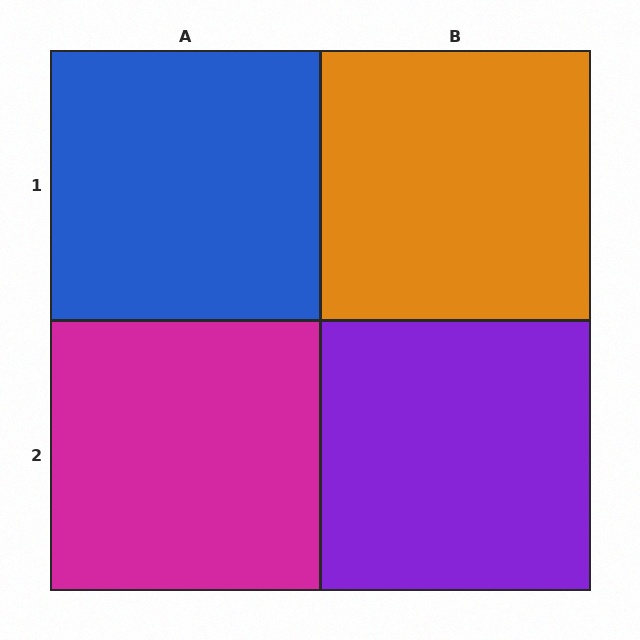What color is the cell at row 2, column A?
Magenta.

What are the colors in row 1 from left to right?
Blue, orange.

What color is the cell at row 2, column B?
Purple.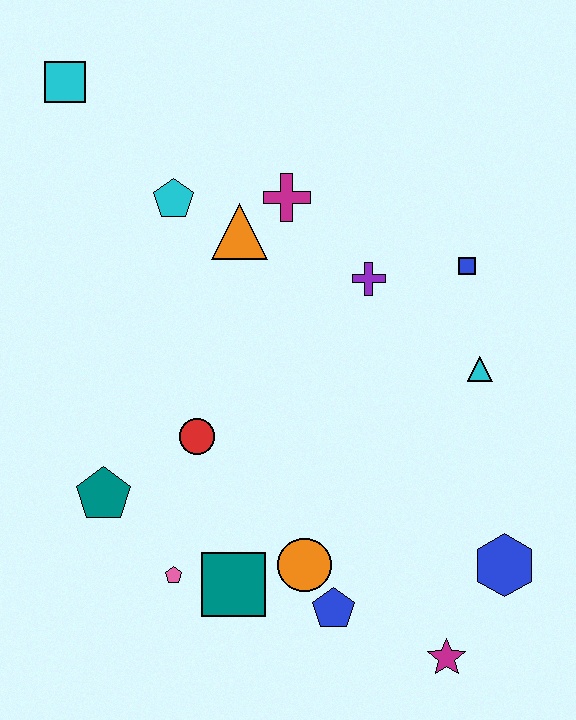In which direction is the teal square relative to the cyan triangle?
The teal square is to the left of the cyan triangle.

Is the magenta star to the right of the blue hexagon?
No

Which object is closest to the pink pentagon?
The teal square is closest to the pink pentagon.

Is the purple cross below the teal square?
No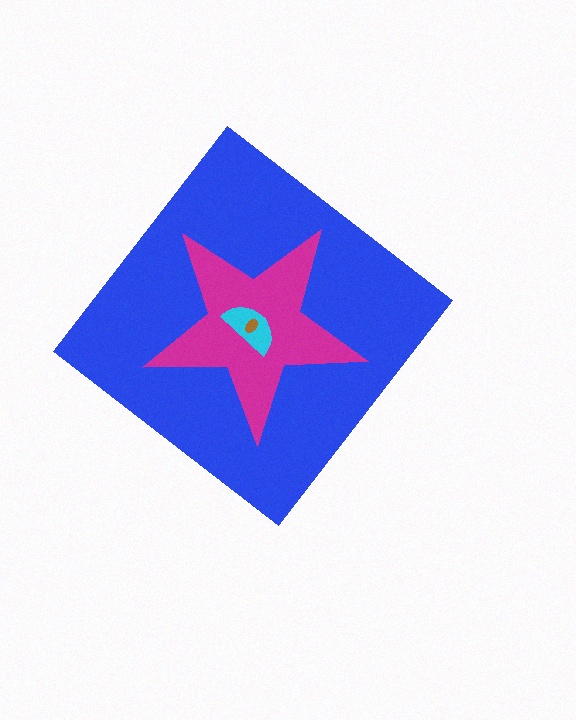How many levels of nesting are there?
4.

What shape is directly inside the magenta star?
The cyan semicircle.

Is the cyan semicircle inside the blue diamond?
Yes.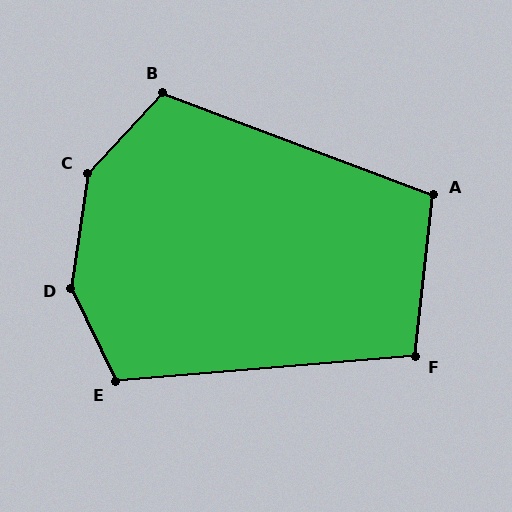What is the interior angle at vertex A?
Approximately 104 degrees (obtuse).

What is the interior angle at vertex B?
Approximately 112 degrees (obtuse).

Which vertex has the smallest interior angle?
F, at approximately 101 degrees.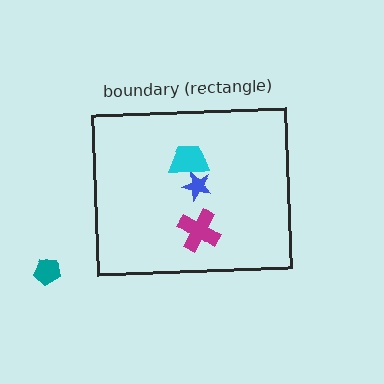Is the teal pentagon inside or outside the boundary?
Outside.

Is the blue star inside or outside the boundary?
Inside.